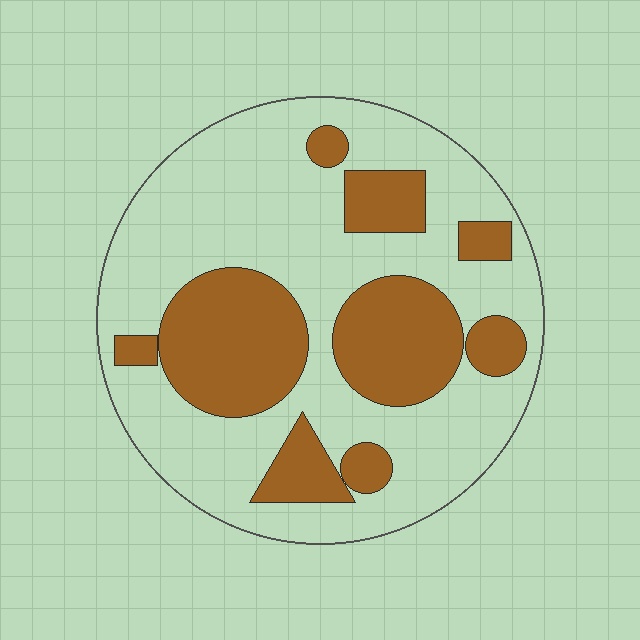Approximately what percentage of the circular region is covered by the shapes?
Approximately 35%.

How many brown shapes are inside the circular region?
9.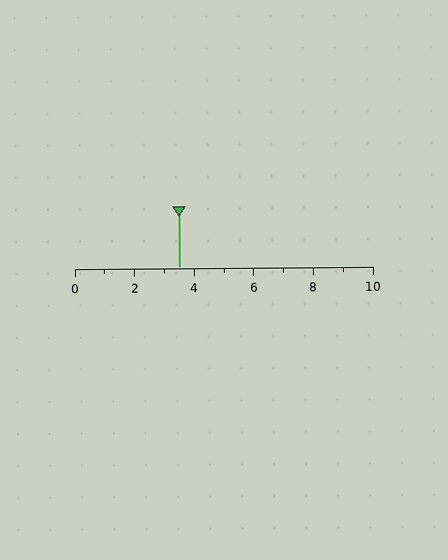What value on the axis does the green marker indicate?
The marker indicates approximately 3.5.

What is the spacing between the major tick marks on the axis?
The major ticks are spaced 2 apart.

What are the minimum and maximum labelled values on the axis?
The axis runs from 0 to 10.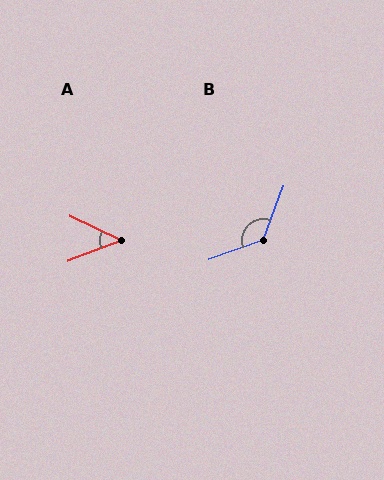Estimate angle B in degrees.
Approximately 130 degrees.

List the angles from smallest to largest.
A (45°), B (130°).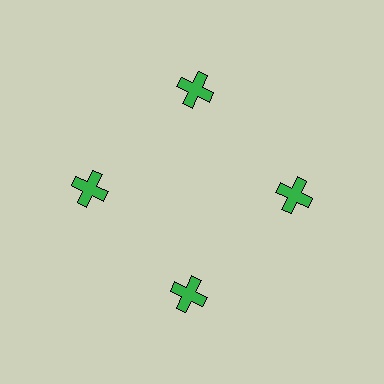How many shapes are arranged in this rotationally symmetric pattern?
There are 4 shapes, arranged in 4 groups of 1.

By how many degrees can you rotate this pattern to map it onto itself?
The pattern maps onto itself every 90 degrees of rotation.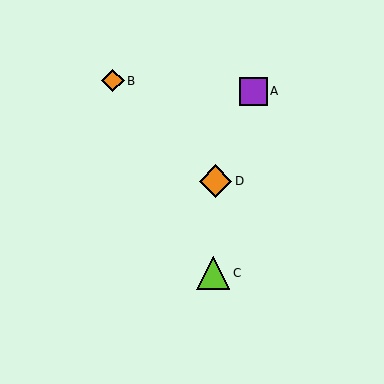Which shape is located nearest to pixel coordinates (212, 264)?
The lime triangle (labeled C) at (213, 273) is nearest to that location.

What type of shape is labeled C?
Shape C is a lime triangle.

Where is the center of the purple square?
The center of the purple square is at (253, 91).